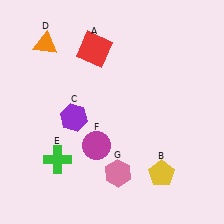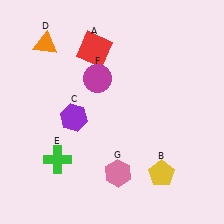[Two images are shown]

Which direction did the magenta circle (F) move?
The magenta circle (F) moved up.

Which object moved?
The magenta circle (F) moved up.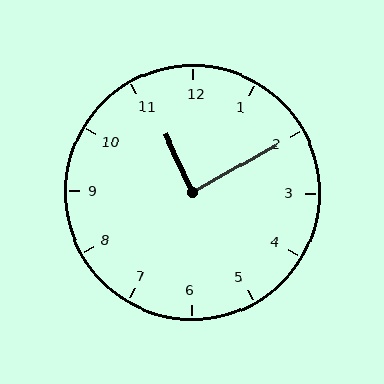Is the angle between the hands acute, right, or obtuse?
It is right.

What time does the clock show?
11:10.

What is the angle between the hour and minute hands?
Approximately 85 degrees.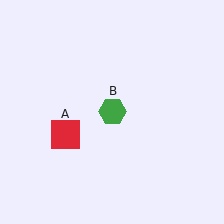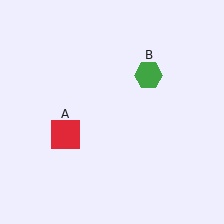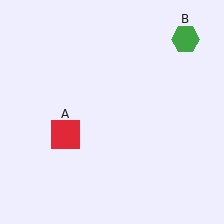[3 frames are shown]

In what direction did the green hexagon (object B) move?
The green hexagon (object B) moved up and to the right.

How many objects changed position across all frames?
1 object changed position: green hexagon (object B).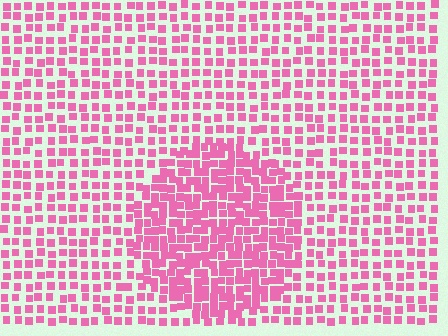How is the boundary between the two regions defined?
The boundary is defined by a change in element density (approximately 1.8x ratio). All elements are the same color, size, and shape.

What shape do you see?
I see a circle.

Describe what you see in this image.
The image contains small pink elements arranged at two different densities. A circle-shaped region is visible where the elements are more densely packed than the surrounding area.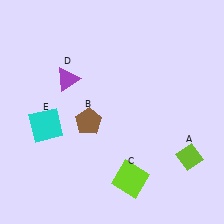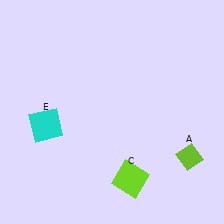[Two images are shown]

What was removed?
The brown pentagon (B), the purple triangle (D) were removed in Image 2.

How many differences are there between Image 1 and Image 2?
There are 2 differences between the two images.